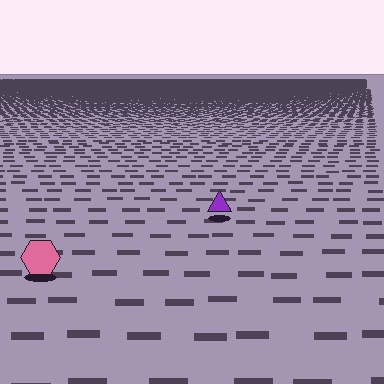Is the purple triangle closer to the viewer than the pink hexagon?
No. The pink hexagon is closer — you can tell from the texture gradient: the ground texture is coarser near it.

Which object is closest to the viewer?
The pink hexagon is closest. The texture marks near it are larger and more spread out.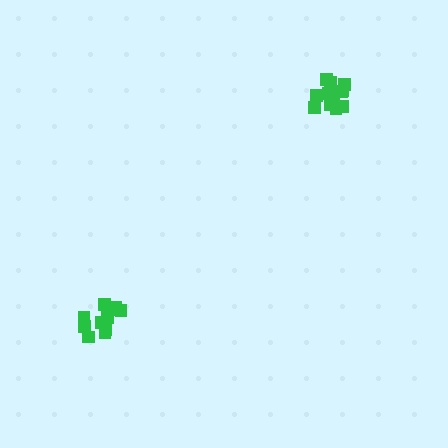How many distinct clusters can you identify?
There are 2 distinct clusters.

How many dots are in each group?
Group 1: 12 dots, Group 2: 12 dots (24 total).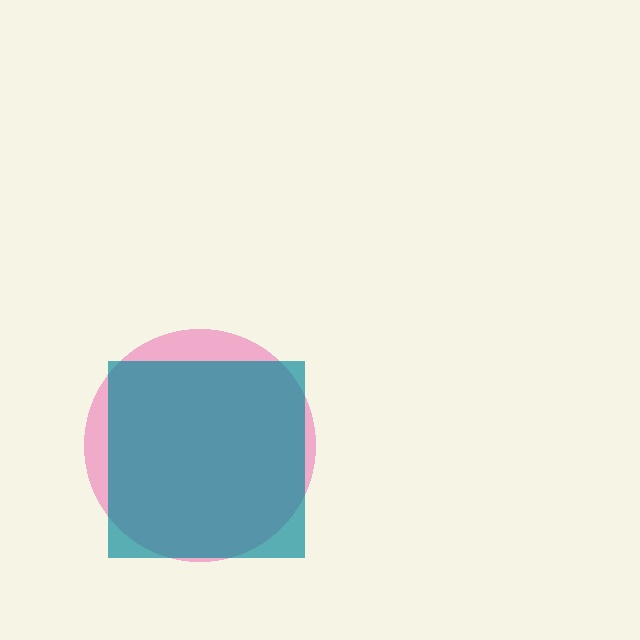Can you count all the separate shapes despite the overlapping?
Yes, there are 2 separate shapes.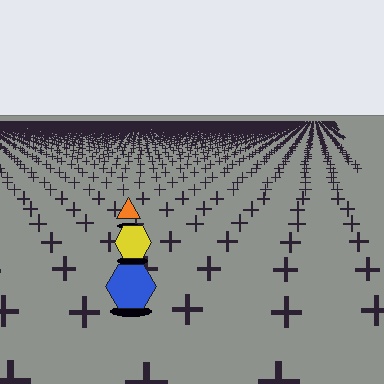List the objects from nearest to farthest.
From nearest to farthest: the blue hexagon, the yellow hexagon, the orange triangle.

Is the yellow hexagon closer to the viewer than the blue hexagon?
No. The blue hexagon is closer — you can tell from the texture gradient: the ground texture is coarser near it.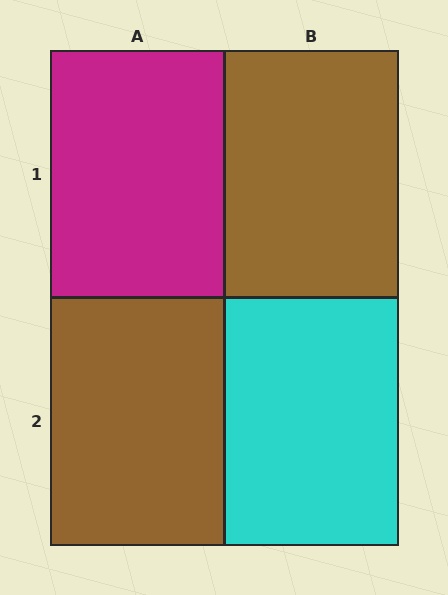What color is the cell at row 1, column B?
Brown.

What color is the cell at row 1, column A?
Magenta.